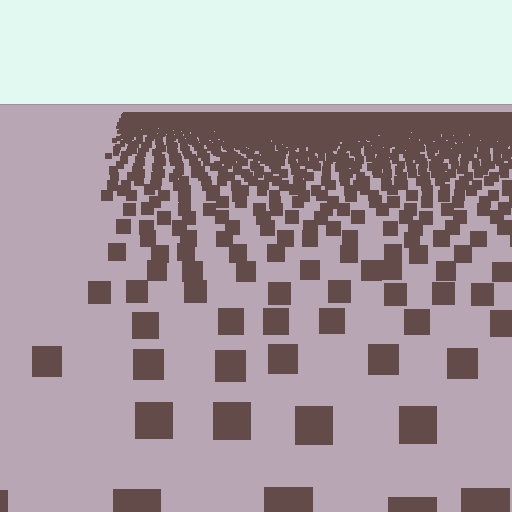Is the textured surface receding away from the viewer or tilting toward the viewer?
The surface is receding away from the viewer. Texture elements get smaller and denser toward the top.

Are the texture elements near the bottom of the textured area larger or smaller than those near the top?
Larger. Near the bottom, elements are closer to the viewer and appear at a bigger on-screen size.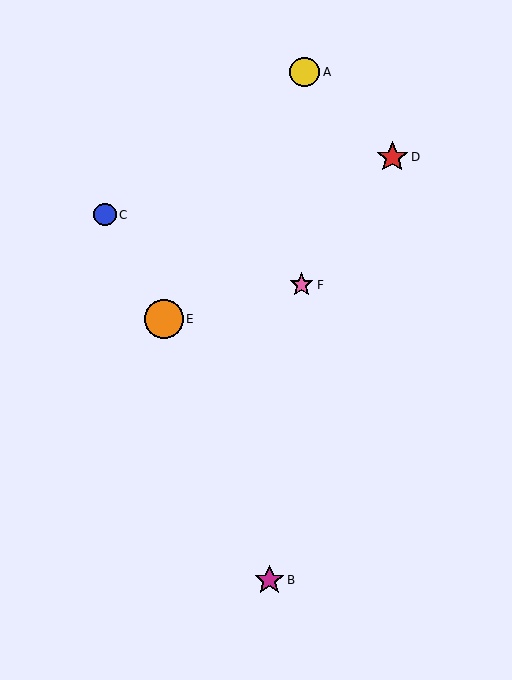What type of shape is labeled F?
Shape F is a pink star.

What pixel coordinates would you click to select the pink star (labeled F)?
Click at (302, 285) to select the pink star F.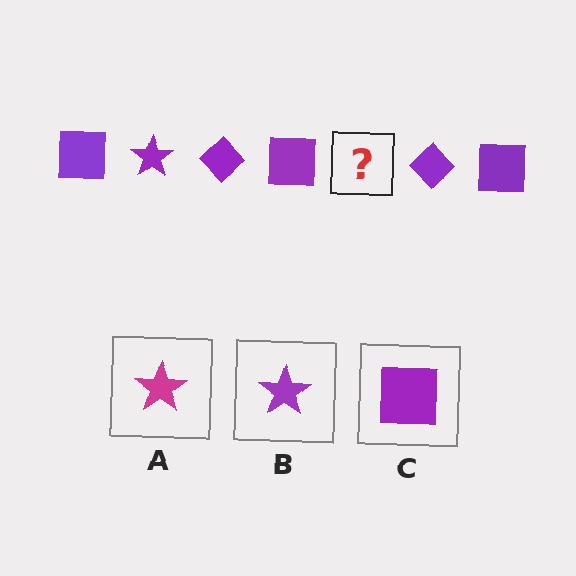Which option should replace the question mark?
Option B.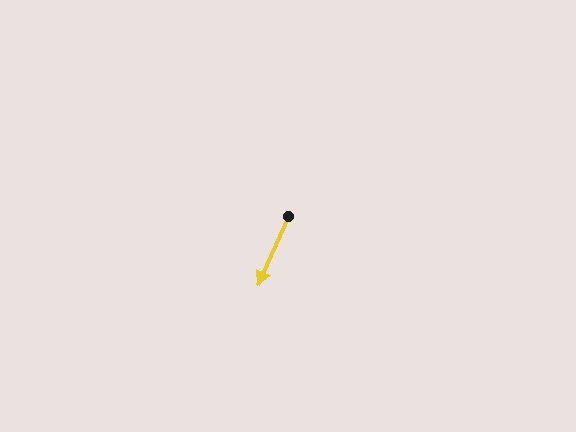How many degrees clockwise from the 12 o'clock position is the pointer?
Approximately 204 degrees.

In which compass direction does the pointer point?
Southwest.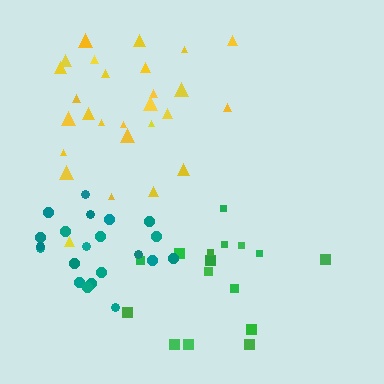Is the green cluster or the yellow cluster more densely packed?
Yellow.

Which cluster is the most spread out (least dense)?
Green.